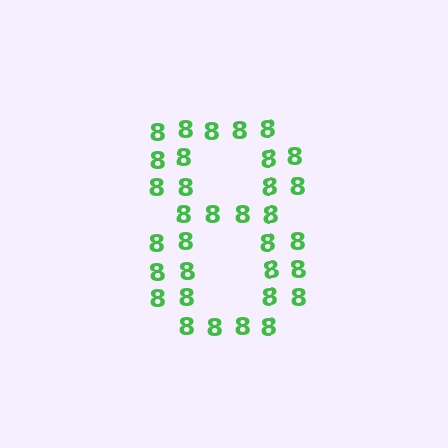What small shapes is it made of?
It is made of small digit 8's.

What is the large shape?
The large shape is the digit 8.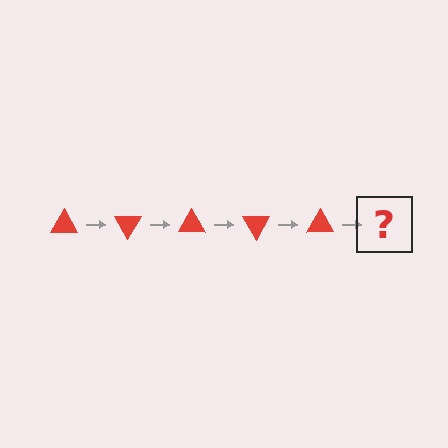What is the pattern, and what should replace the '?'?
The pattern is that the triangle rotates 60 degrees each step. The '?' should be a red triangle rotated 300 degrees.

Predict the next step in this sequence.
The next step is a red triangle rotated 300 degrees.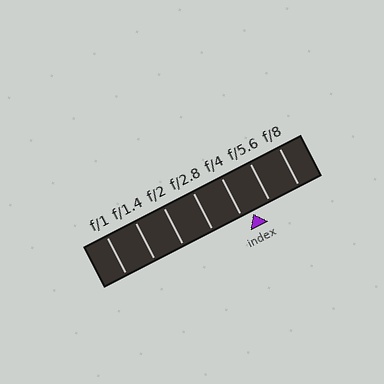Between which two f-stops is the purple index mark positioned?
The index mark is between f/4 and f/5.6.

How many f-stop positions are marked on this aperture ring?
There are 7 f-stop positions marked.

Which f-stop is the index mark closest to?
The index mark is closest to f/4.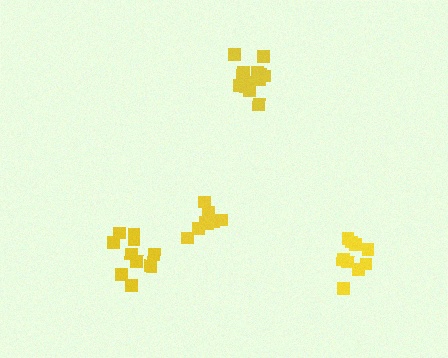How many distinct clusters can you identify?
There are 4 distinct clusters.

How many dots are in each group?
Group 1: 10 dots, Group 2: 9 dots, Group 3: 13 dots, Group 4: 8 dots (40 total).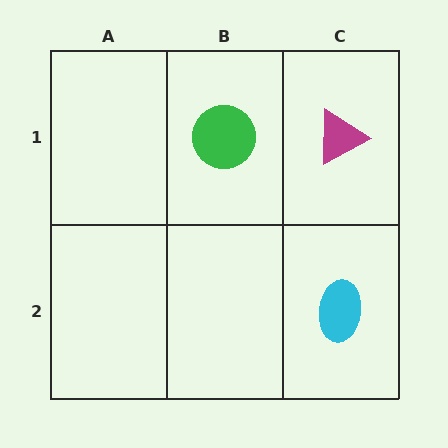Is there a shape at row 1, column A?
No, that cell is empty.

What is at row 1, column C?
A magenta triangle.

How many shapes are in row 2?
1 shape.